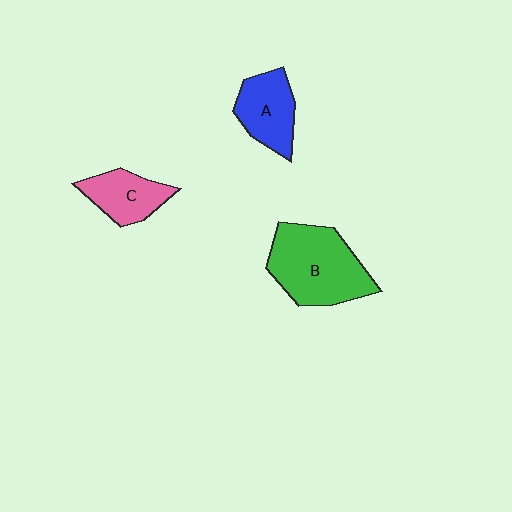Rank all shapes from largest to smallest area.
From largest to smallest: B (green), A (blue), C (pink).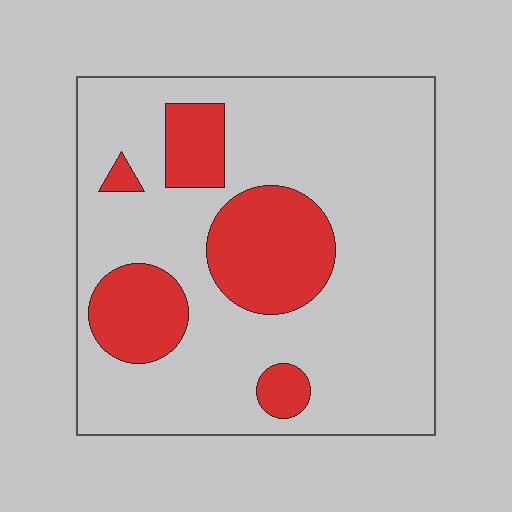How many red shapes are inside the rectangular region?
5.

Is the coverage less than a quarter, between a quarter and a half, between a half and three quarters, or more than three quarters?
Less than a quarter.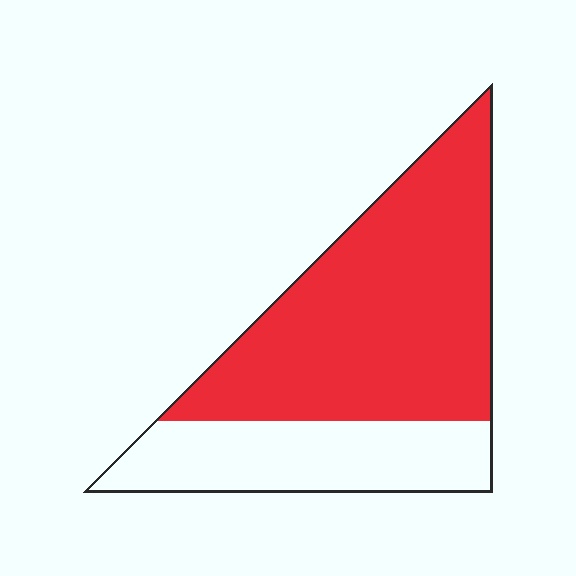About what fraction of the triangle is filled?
About two thirds (2/3).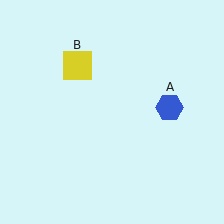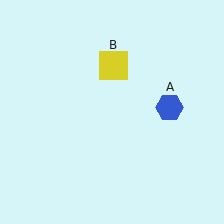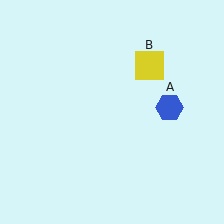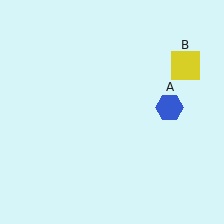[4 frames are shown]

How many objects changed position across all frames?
1 object changed position: yellow square (object B).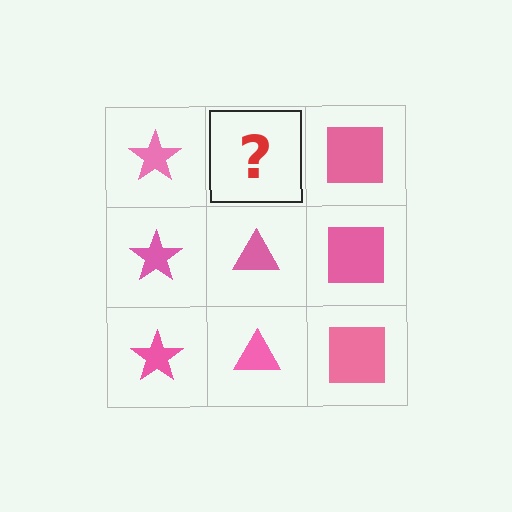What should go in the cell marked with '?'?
The missing cell should contain a pink triangle.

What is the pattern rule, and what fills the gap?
The rule is that each column has a consistent shape. The gap should be filled with a pink triangle.